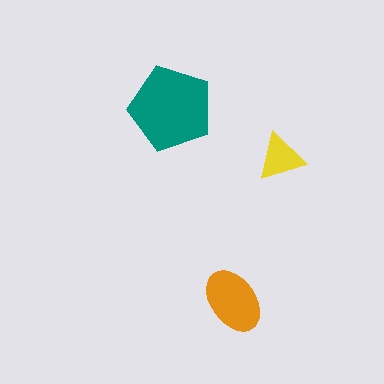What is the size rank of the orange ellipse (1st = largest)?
2nd.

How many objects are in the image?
There are 3 objects in the image.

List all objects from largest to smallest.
The teal pentagon, the orange ellipse, the yellow triangle.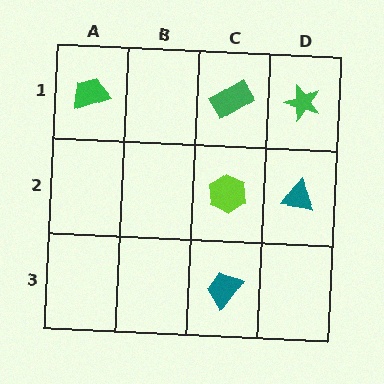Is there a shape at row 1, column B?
No, that cell is empty.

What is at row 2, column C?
A lime hexagon.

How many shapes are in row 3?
1 shape.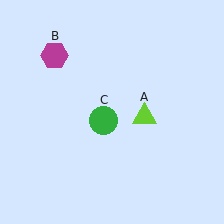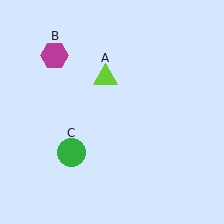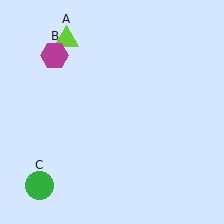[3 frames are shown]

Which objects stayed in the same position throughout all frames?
Magenta hexagon (object B) remained stationary.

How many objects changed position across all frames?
2 objects changed position: lime triangle (object A), green circle (object C).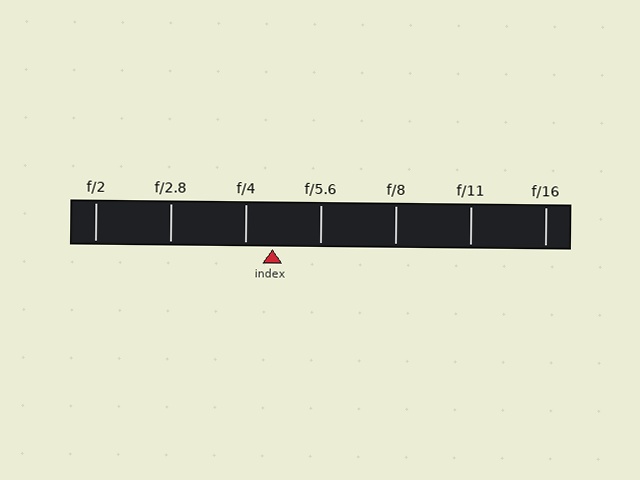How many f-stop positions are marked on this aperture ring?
There are 7 f-stop positions marked.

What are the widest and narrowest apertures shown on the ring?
The widest aperture shown is f/2 and the narrowest is f/16.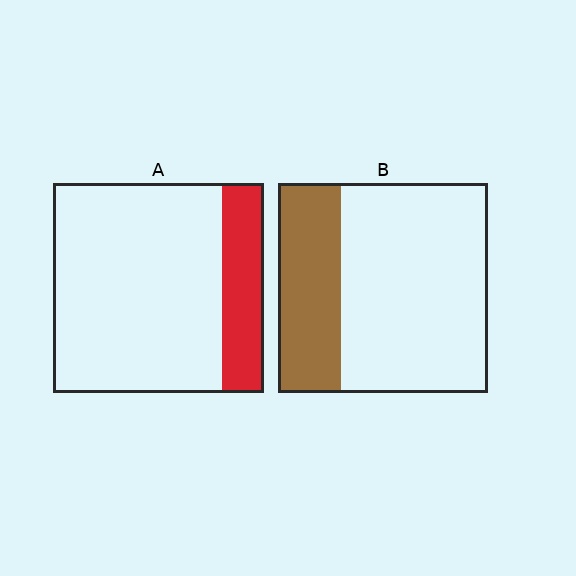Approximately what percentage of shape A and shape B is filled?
A is approximately 20% and B is approximately 30%.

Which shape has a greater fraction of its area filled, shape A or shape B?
Shape B.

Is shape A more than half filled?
No.